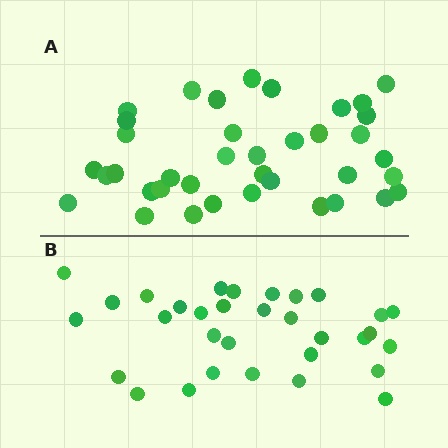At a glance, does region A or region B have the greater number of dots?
Region A (the top region) has more dots.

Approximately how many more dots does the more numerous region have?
Region A has about 6 more dots than region B.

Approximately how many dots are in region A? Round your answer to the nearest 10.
About 40 dots. (The exact count is 38, which rounds to 40.)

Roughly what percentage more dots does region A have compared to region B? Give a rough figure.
About 20% more.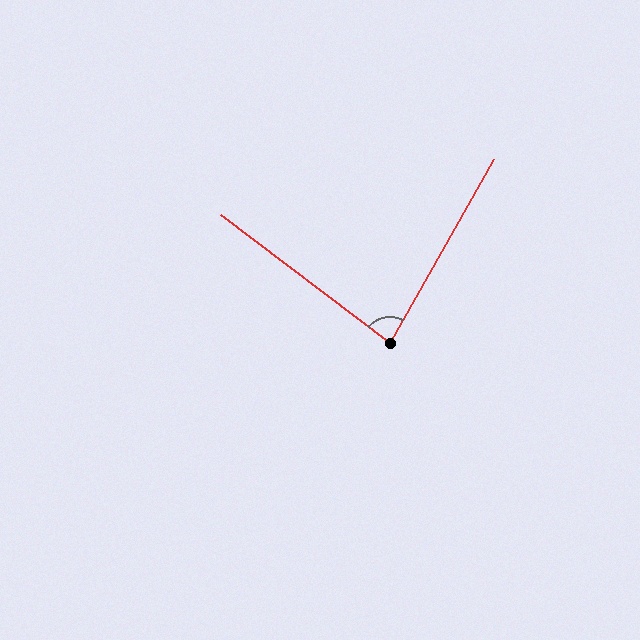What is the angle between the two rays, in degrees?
Approximately 82 degrees.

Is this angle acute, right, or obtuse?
It is acute.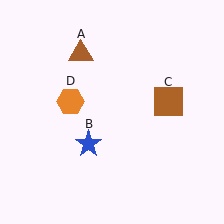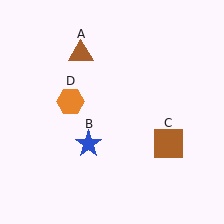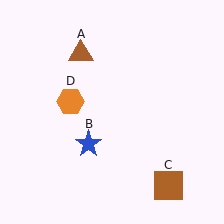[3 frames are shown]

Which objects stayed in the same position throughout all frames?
Brown triangle (object A) and blue star (object B) and orange hexagon (object D) remained stationary.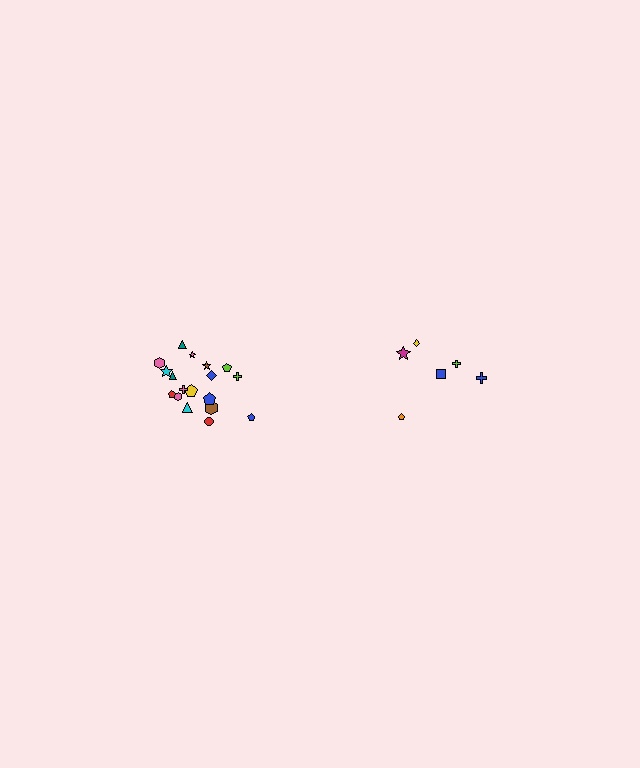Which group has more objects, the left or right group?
The left group.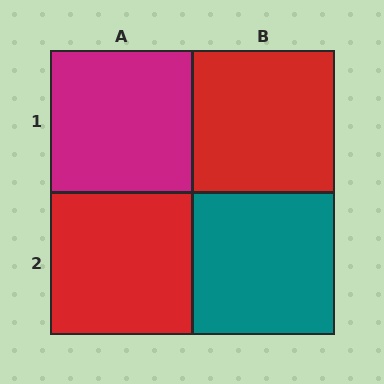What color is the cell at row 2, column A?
Red.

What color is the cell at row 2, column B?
Teal.